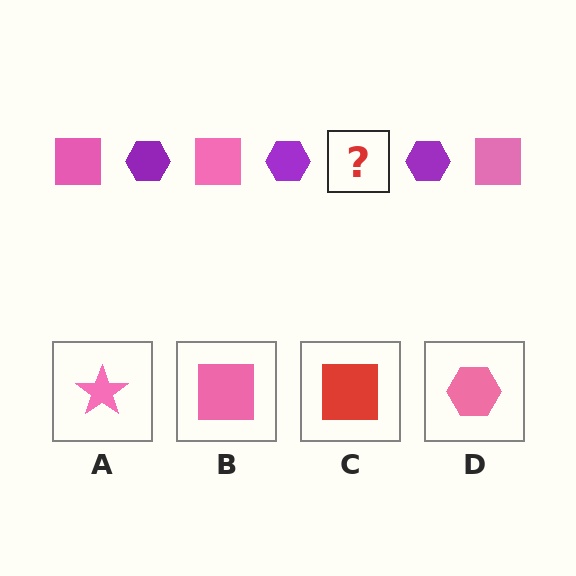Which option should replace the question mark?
Option B.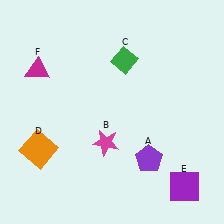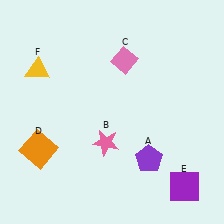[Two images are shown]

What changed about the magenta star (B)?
In Image 1, B is magenta. In Image 2, it changed to pink.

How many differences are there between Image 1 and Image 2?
There are 3 differences between the two images.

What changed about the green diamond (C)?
In Image 1, C is green. In Image 2, it changed to pink.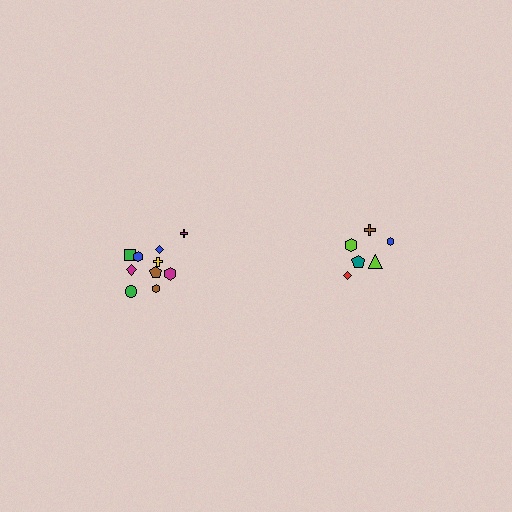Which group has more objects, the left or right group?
The left group.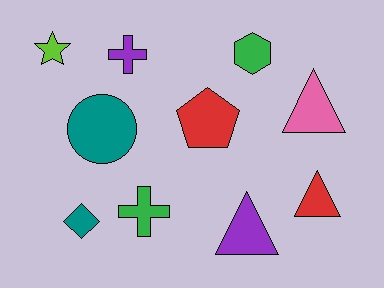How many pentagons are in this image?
There is 1 pentagon.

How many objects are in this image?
There are 10 objects.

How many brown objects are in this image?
There are no brown objects.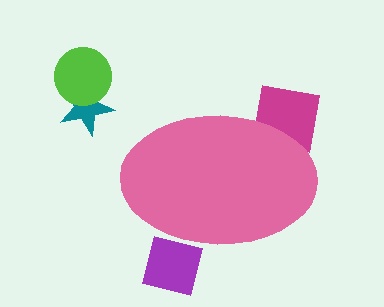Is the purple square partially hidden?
Yes, the purple square is partially hidden behind the pink ellipse.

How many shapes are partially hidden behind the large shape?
2 shapes are partially hidden.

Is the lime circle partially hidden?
No, the lime circle is fully visible.